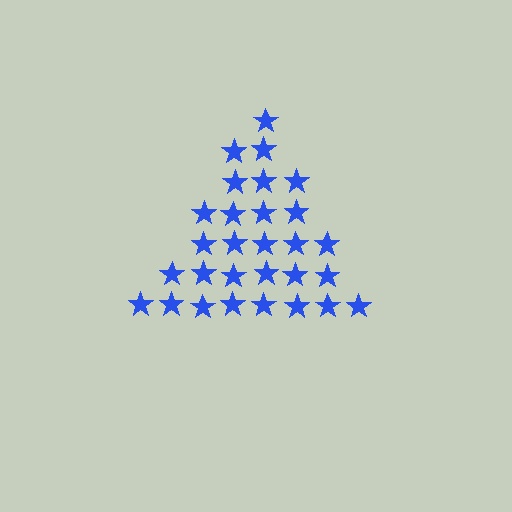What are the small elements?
The small elements are stars.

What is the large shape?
The large shape is a triangle.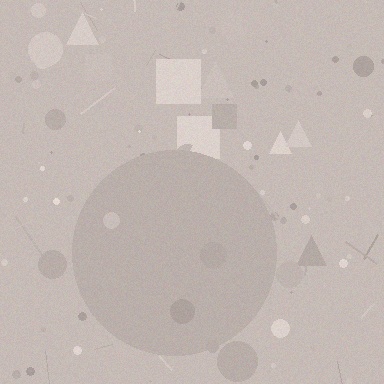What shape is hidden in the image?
A circle is hidden in the image.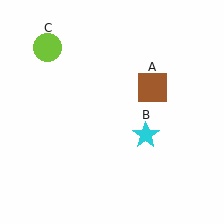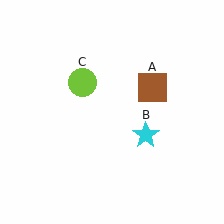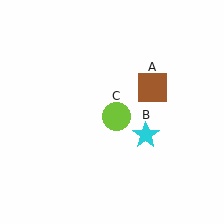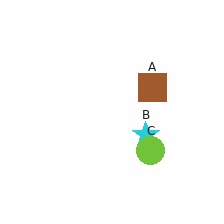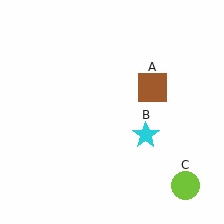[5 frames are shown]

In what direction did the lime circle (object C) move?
The lime circle (object C) moved down and to the right.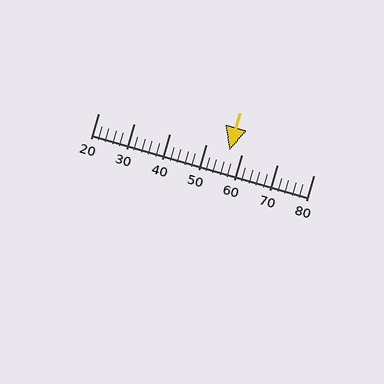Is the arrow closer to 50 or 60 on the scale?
The arrow is closer to 60.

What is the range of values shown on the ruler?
The ruler shows values from 20 to 80.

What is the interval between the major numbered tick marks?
The major tick marks are spaced 10 units apart.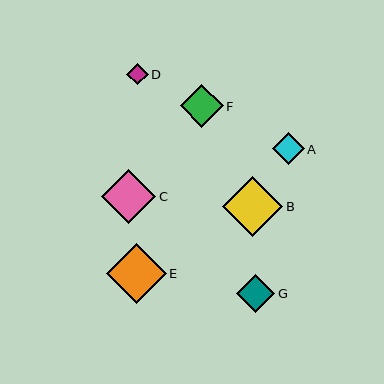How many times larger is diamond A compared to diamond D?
Diamond A is approximately 1.5 times the size of diamond D.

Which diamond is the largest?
Diamond B is the largest with a size of approximately 60 pixels.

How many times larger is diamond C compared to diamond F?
Diamond C is approximately 1.3 times the size of diamond F.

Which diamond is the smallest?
Diamond D is the smallest with a size of approximately 21 pixels.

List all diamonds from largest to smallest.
From largest to smallest: B, E, C, F, G, A, D.